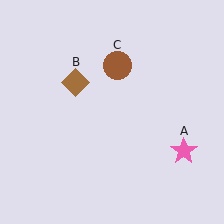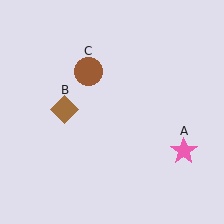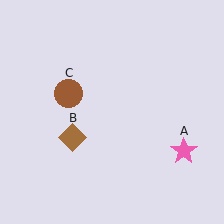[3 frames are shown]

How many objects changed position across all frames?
2 objects changed position: brown diamond (object B), brown circle (object C).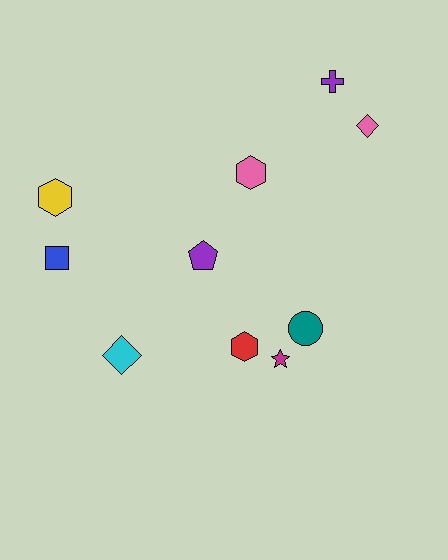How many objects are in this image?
There are 10 objects.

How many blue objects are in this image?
There is 1 blue object.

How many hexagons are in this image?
There are 3 hexagons.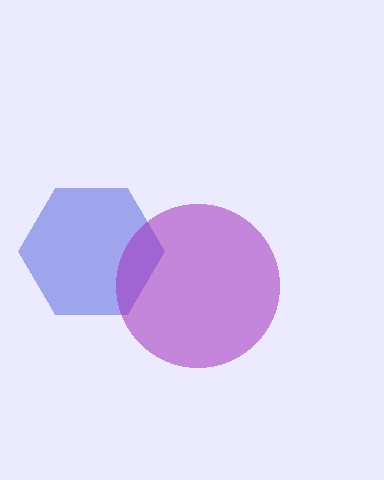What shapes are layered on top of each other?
The layered shapes are: a blue hexagon, a purple circle.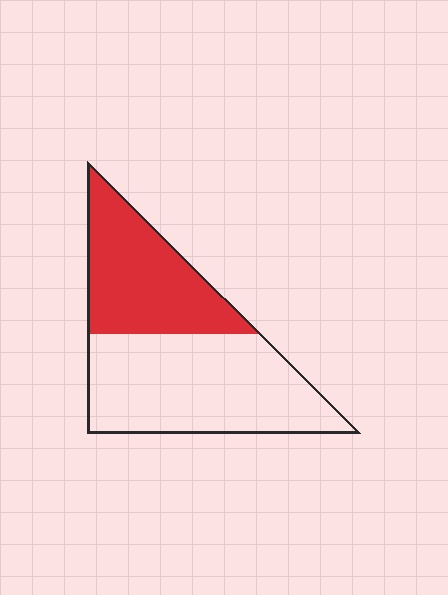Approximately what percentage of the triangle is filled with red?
Approximately 40%.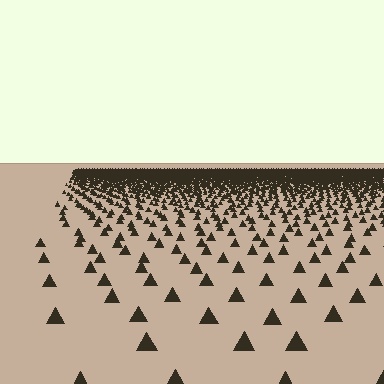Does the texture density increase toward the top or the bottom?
Density increases toward the top.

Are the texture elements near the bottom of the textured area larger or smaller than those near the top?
Larger. Near the bottom, elements are closer to the viewer and appear at a bigger on-screen size.